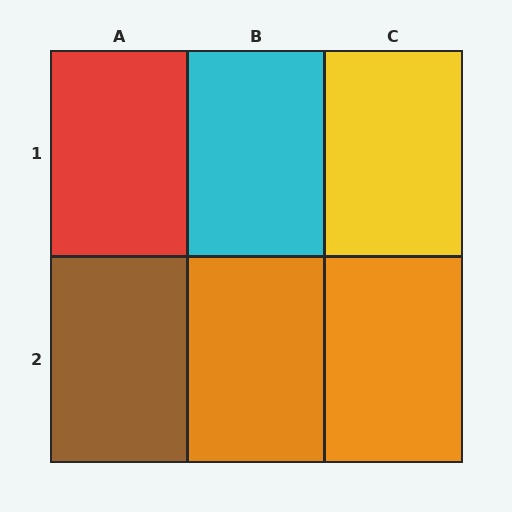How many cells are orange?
2 cells are orange.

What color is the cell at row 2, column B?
Orange.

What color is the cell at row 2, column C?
Orange.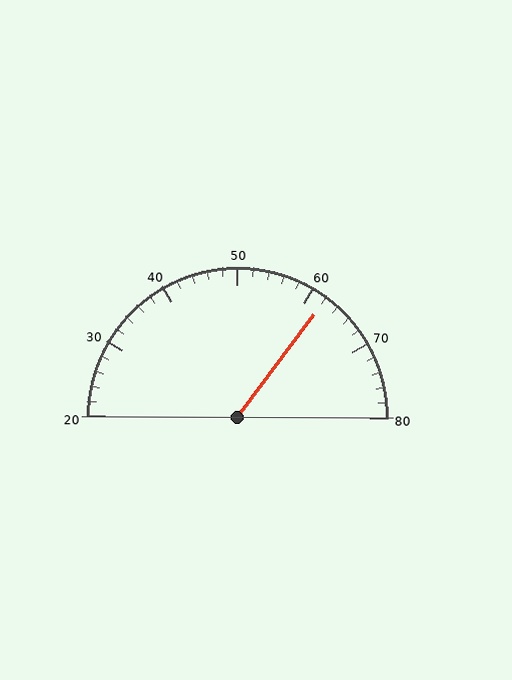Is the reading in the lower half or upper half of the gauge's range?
The reading is in the upper half of the range (20 to 80).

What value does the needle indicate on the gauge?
The needle indicates approximately 62.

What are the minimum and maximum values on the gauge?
The gauge ranges from 20 to 80.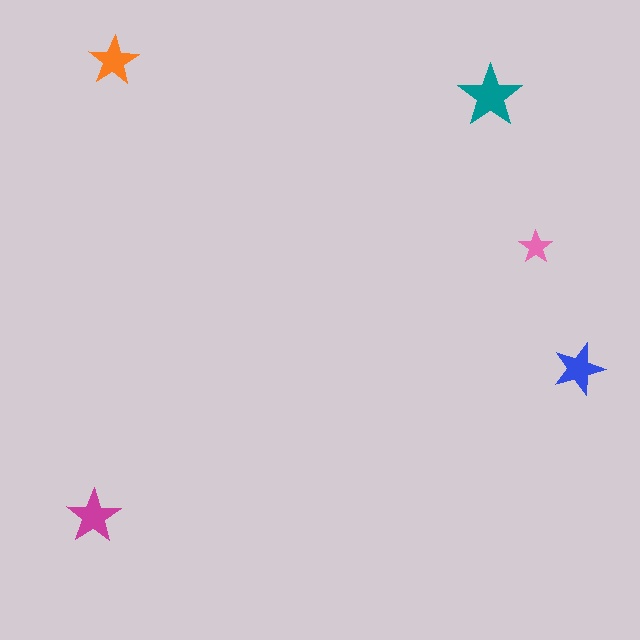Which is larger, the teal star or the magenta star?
The teal one.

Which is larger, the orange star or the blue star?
The blue one.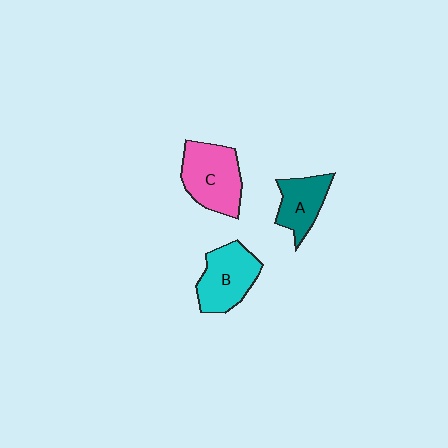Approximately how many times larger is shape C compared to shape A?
Approximately 1.5 times.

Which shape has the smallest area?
Shape A (teal).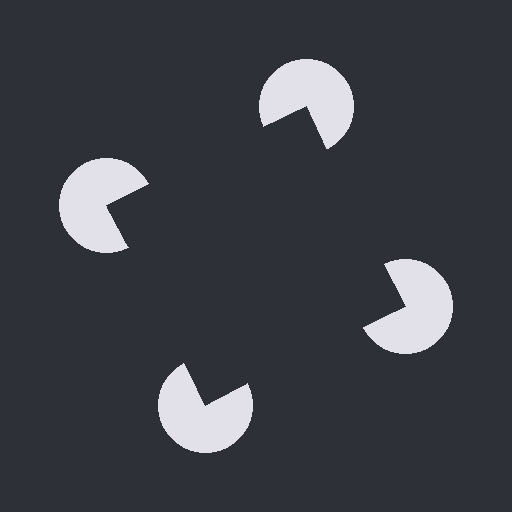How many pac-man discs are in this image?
There are 4 — one at each vertex of the illusory square.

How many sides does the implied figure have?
4 sides.